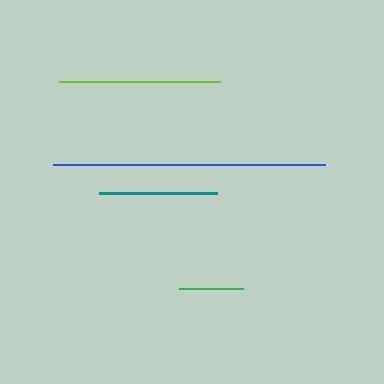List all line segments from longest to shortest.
From longest to shortest: blue, lime, teal, green.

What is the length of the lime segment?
The lime segment is approximately 161 pixels long.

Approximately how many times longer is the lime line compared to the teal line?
The lime line is approximately 1.4 times the length of the teal line.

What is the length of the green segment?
The green segment is approximately 63 pixels long.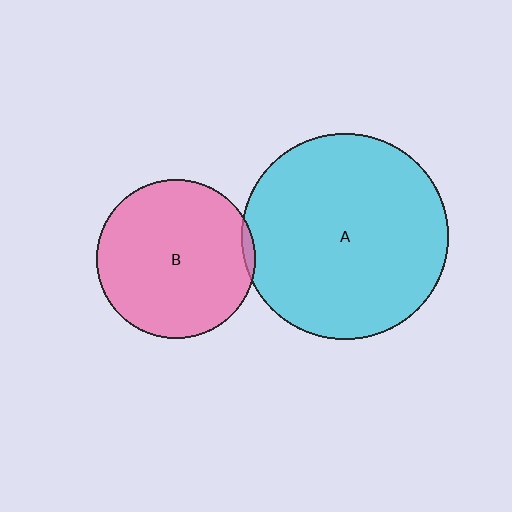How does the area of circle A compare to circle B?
Approximately 1.7 times.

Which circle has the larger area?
Circle A (cyan).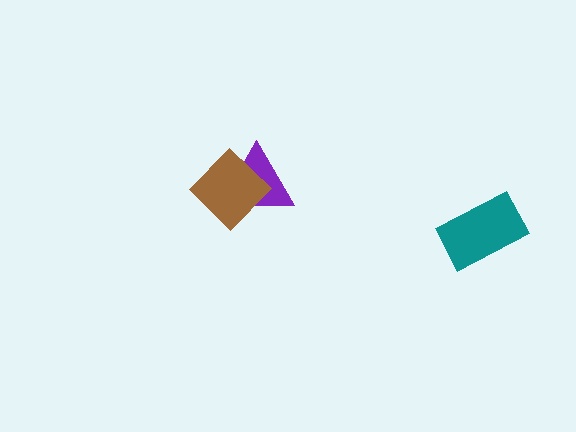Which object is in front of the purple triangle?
The brown diamond is in front of the purple triangle.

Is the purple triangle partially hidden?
Yes, it is partially covered by another shape.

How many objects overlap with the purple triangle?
1 object overlaps with the purple triangle.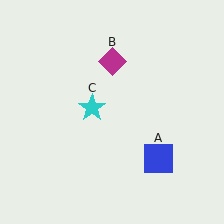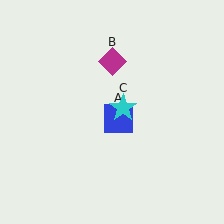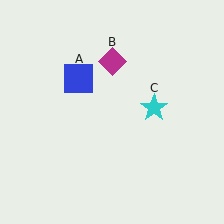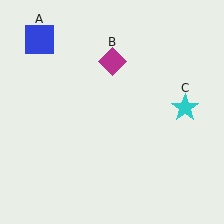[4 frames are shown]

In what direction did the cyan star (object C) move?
The cyan star (object C) moved right.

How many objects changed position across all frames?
2 objects changed position: blue square (object A), cyan star (object C).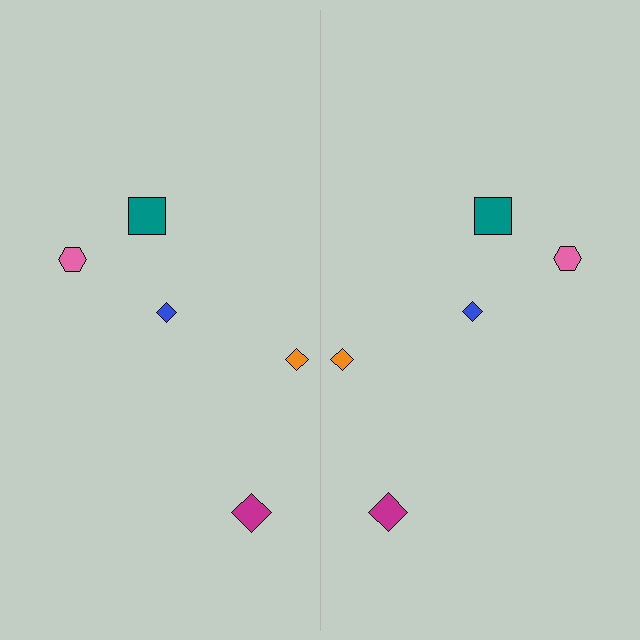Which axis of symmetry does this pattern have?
The pattern has a vertical axis of symmetry running through the center of the image.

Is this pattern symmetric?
Yes, this pattern has bilateral (reflection) symmetry.